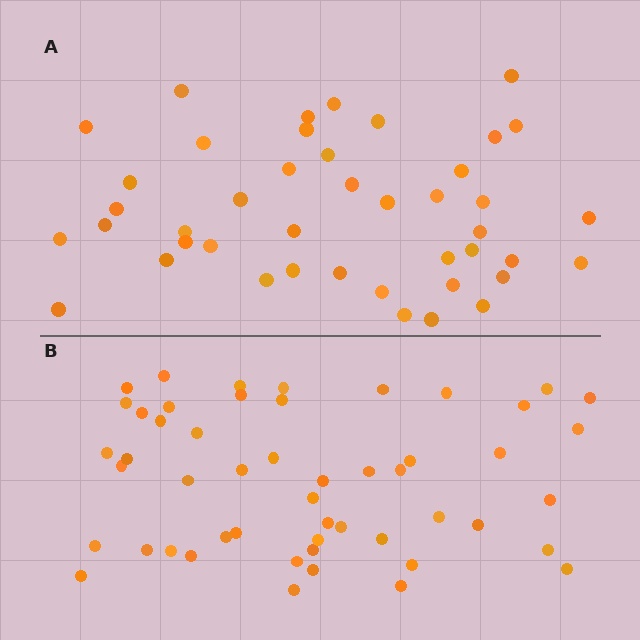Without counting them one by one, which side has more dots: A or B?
Region B (the bottom region) has more dots.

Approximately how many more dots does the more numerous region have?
Region B has roughly 8 or so more dots than region A.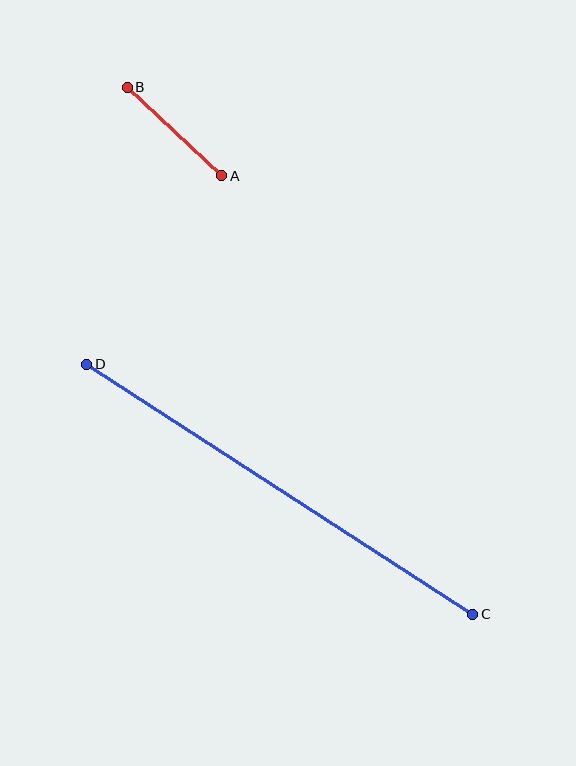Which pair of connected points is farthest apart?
Points C and D are farthest apart.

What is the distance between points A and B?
The distance is approximately 129 pixels.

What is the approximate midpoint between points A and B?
The midpoint is at approximately (175, 132) pixels.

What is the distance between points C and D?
The distance is approximately 459 pixels.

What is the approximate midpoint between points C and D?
The midpoint is at approximately (280, 489) pixels.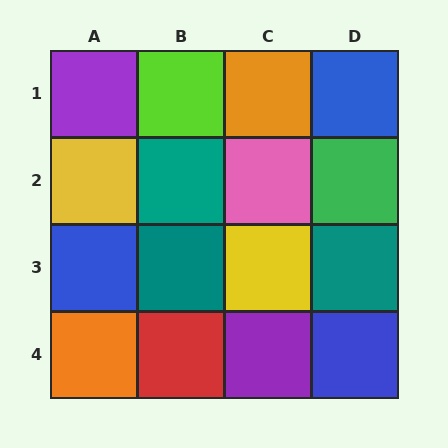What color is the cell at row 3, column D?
Teal.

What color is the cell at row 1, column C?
Orange.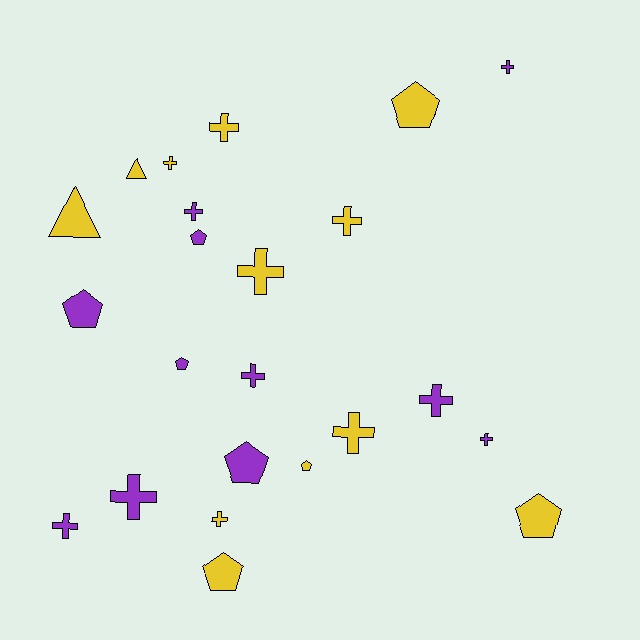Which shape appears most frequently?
Cross, with 13 objects.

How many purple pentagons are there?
There are 4 purple pentagons.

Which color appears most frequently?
Yellow, with 12 objects.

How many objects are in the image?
There are 23 objects.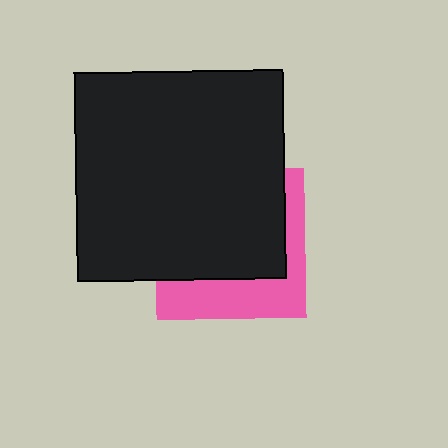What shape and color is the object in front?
The object in front is a black square.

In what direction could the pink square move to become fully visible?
The pink square could move down. That would shift it out from behind the black square entirely.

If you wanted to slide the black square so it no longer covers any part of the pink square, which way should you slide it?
Slide it up — that is the most direct way to separate the two shapes.